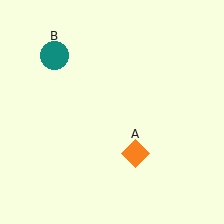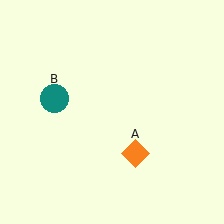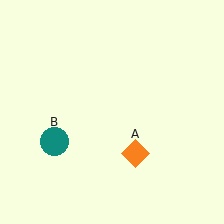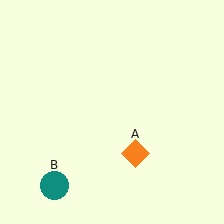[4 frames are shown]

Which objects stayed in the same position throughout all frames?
Orange diamond (object A) remained stationary.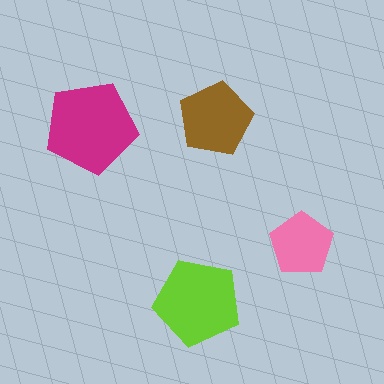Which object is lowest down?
The lime pentagon is bottommost.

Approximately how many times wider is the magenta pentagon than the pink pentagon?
About 1.5 times wider.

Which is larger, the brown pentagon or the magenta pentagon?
The magenta one.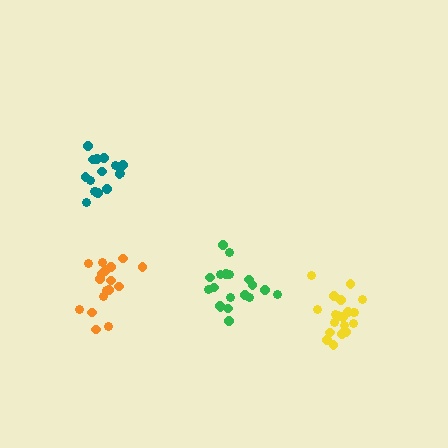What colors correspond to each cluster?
The clusters are colored: green, teal, yellow, orange.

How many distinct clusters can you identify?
There are 4 distinct clusters.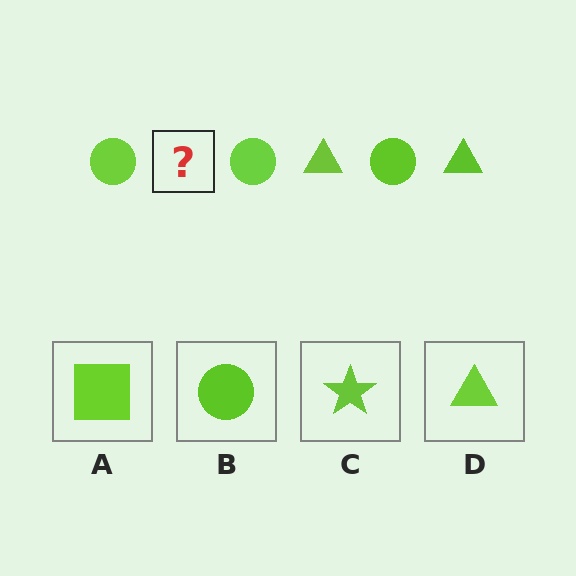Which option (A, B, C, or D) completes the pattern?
D.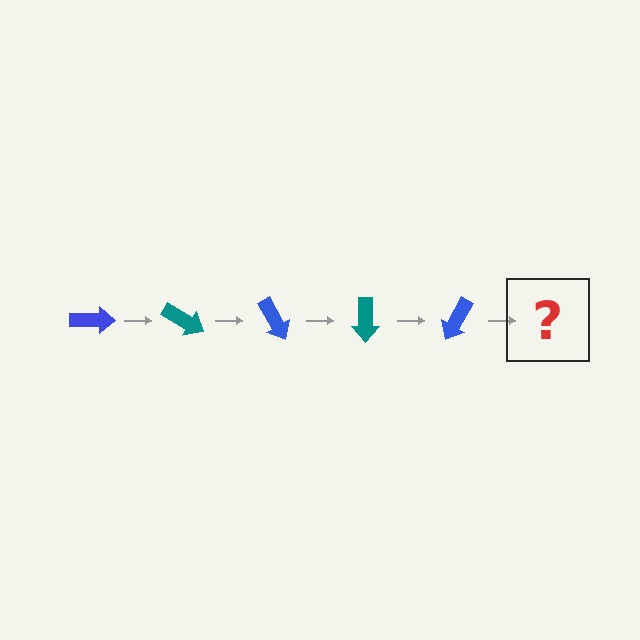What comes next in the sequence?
The next element should be a teal arrow, rotated 150 degrees from the start.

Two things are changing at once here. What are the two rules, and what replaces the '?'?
The two rules are that it rotates 30 degrees each step and the color cycles through blue and teal. The '?' should be a teal arrow, rotated 150 degrees from the start.